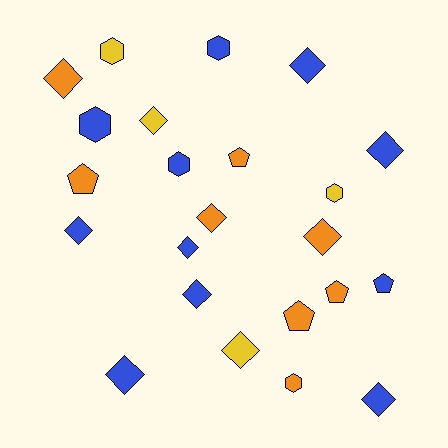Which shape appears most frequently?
Diamond, with 12 objects.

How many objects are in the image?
There are 23 objects.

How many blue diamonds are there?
There are 7 blue diamonds.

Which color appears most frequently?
Blue, with 11 objects.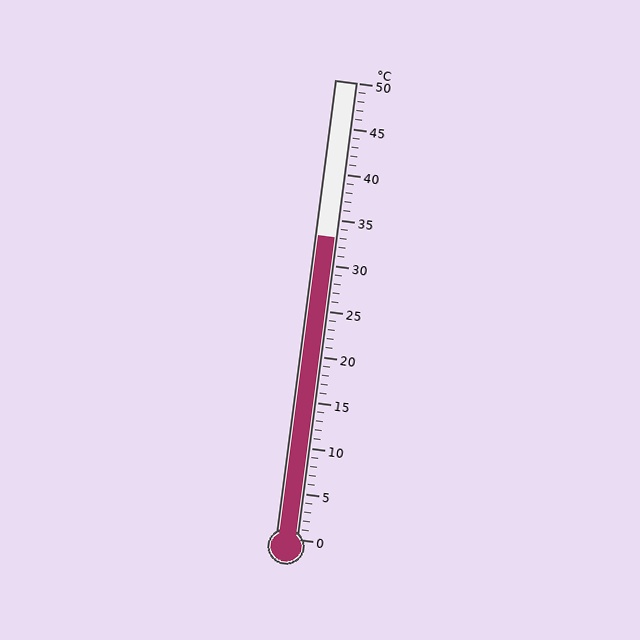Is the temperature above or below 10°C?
The temperature is above 10°C.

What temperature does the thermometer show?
The thermometer shows approximately 33°C.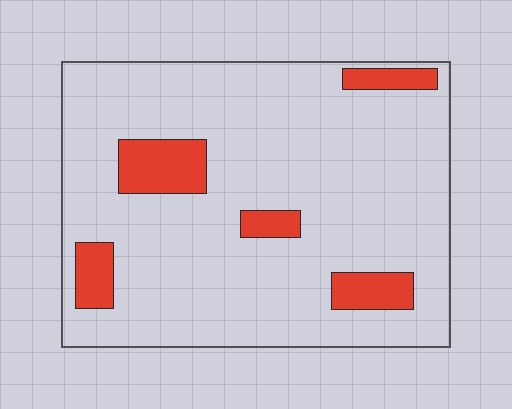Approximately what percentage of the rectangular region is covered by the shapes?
Approximately 15%.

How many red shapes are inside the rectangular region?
5.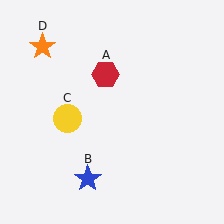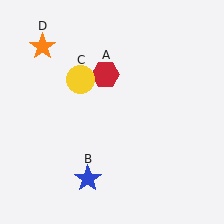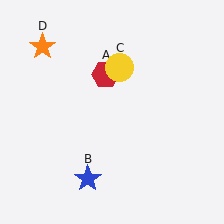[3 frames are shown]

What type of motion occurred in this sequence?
The yellow circle (object C) rotated clockwise around the center of the scene.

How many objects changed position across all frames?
1 object changed position: yellow circle (object C).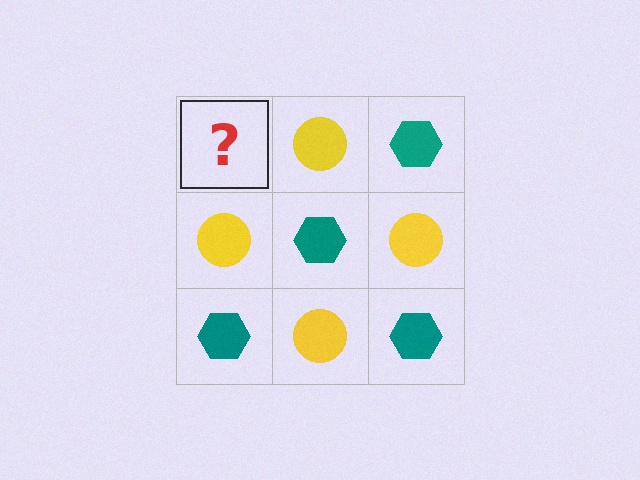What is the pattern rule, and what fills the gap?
The rule is that it alternates teal hexagon and yellow circle in a checkerboard pattern. The gap should be filled with a teal hexagon.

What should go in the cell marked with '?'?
The missing cell should contain a teal hexagon.